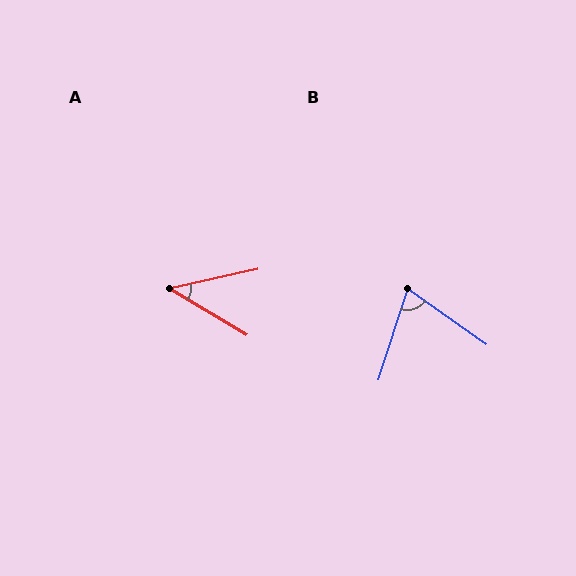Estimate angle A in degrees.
Approximately 44 degrees.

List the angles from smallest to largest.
A (44°), B (73°).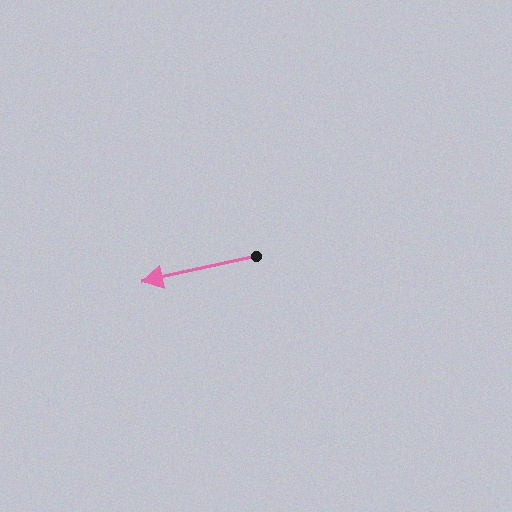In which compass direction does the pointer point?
West.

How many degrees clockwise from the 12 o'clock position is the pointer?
Approximately 257 degrees.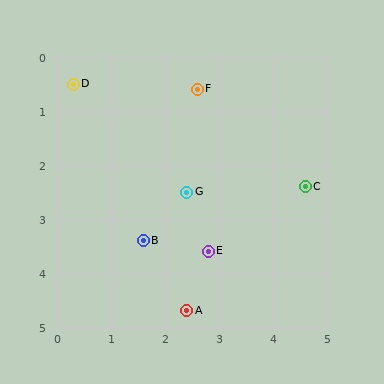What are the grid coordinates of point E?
Point E is at approximately (2.8, 3.6).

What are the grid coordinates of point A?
Point A is at approximately (2.4, 4.7).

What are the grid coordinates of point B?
Point B is at approximately (1.6, 3.4).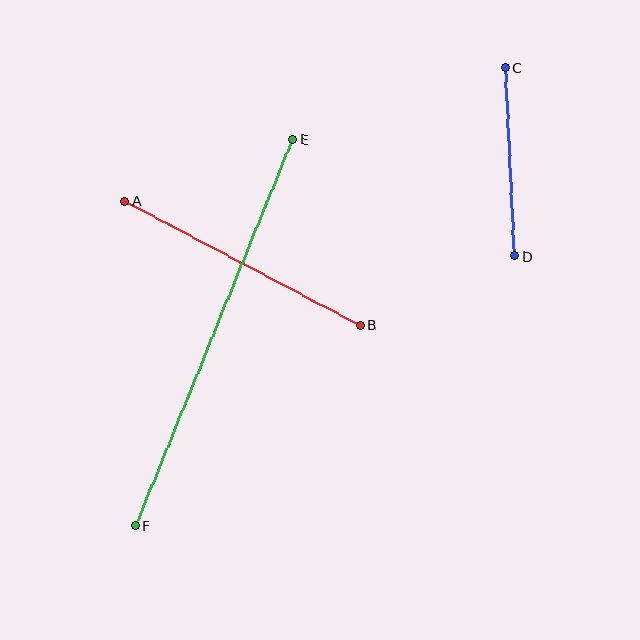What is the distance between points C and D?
The distance is approximately 188 pixels.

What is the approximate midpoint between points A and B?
The midpoint is at approximately (243, 263) pixels.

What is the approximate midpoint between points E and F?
The midpoint is at approximately (214, 333) pixels.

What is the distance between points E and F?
The distance is approximately 417 pixels.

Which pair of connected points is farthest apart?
Points E and F are farthest apart.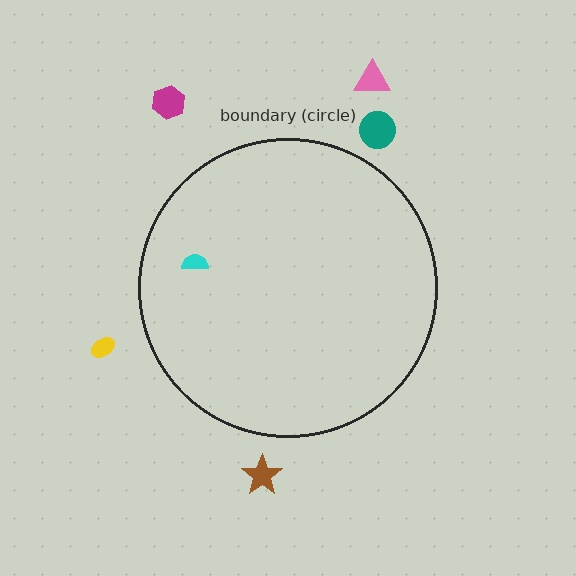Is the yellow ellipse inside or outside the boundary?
Outside.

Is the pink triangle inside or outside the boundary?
Outside.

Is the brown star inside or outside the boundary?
Outside.